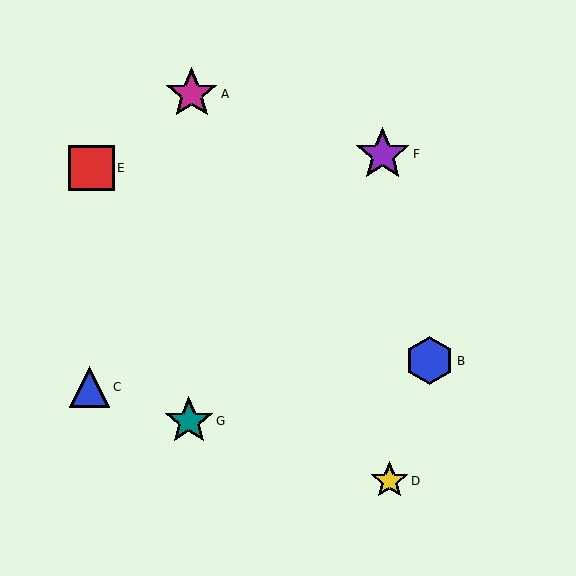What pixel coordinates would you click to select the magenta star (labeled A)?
Click at (192, 94) to select the magenta star A.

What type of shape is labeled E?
Shape E is a red square.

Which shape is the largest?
The purple star (labeled F) is the largest.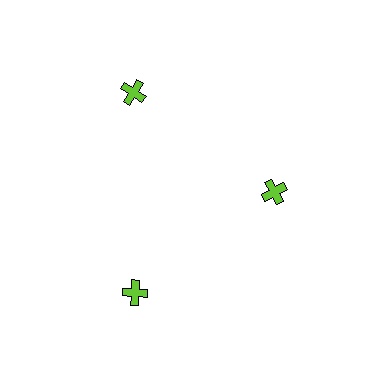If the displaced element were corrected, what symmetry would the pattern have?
It would have 3-fold rotational symmetry — the pattern would map onto itself every 120 degrees.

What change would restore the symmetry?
The symmetry would be restored by moving it outward, back onto the ring so that all 3 crosses sit at equal angles and equal distance from the center.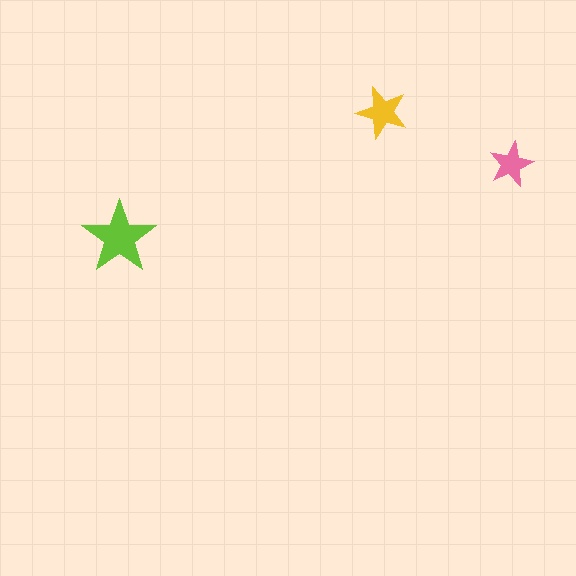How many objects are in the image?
There are 3 objects in the image.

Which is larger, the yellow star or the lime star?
The lime one.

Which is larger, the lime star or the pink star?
The lime one.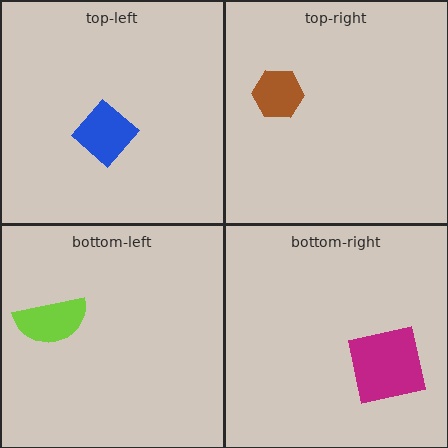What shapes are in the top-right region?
The brown hexagon.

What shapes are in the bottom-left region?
The lime semicircle.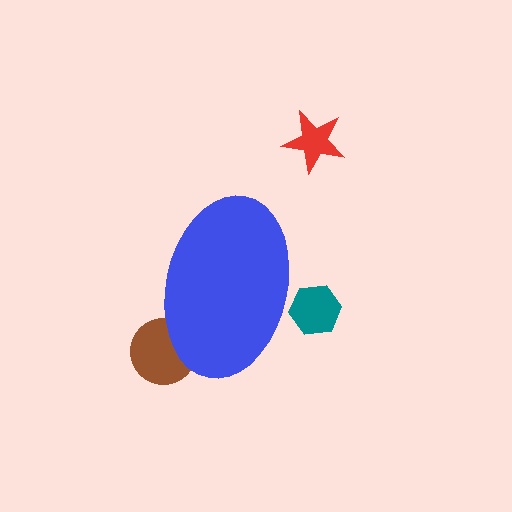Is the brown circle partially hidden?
Yes, the brown circle is partially hidden behind the blue ellipse.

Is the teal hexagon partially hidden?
Yes, the teal hexagon is partially hidden behind the blue ellipse.